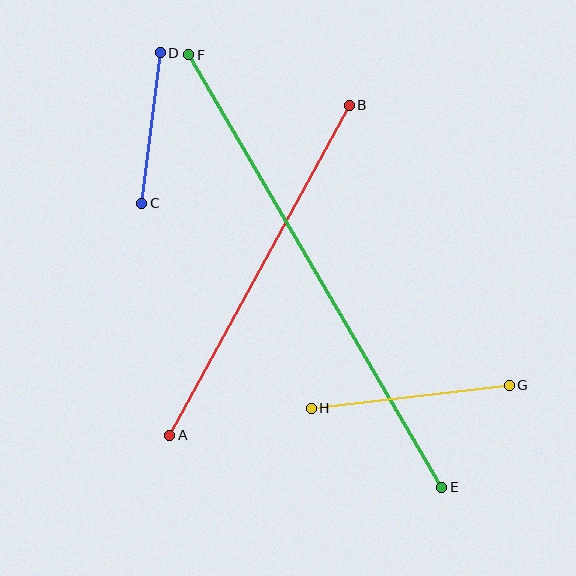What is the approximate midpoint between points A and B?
The midpoint is at approximately (259, 270) pixels.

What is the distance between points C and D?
The distance is approximately 152 pixels.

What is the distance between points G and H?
The distance is approximately 199 pixels.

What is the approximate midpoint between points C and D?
The midpoint is at approximately (151, 128) pixels.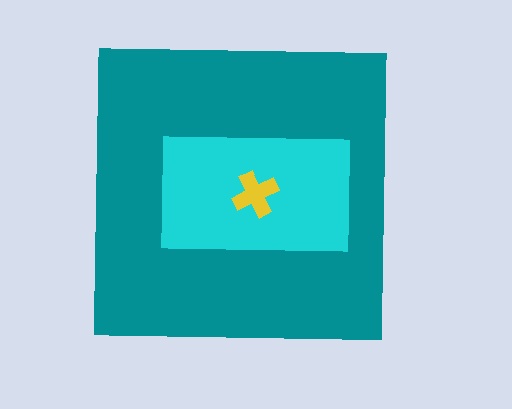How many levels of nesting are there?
3.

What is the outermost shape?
The teal square.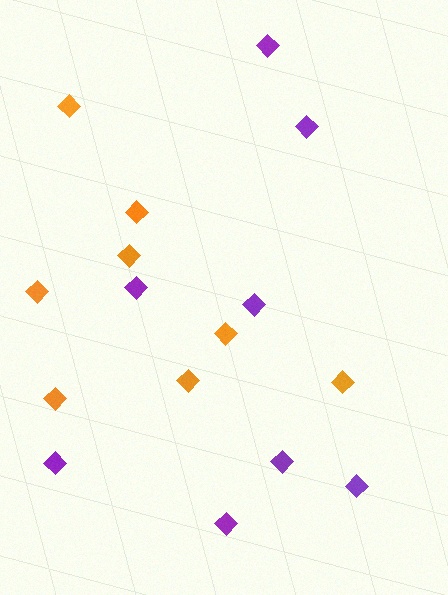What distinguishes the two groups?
There are 2 groups: one group of purple diamonds (8) and one group of orange diamonds (8).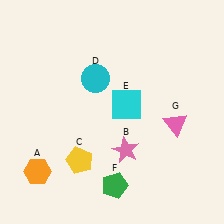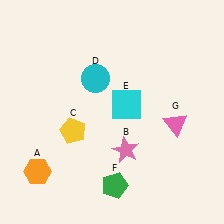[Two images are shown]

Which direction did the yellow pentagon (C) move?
The yellow pentagon (C) moved up.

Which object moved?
The yellow pentagon (C) moved up.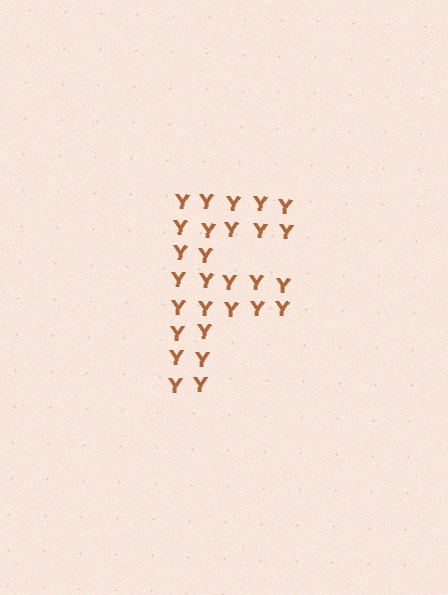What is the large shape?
The large shape is the letter F.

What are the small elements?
The small elements are letter Y's.